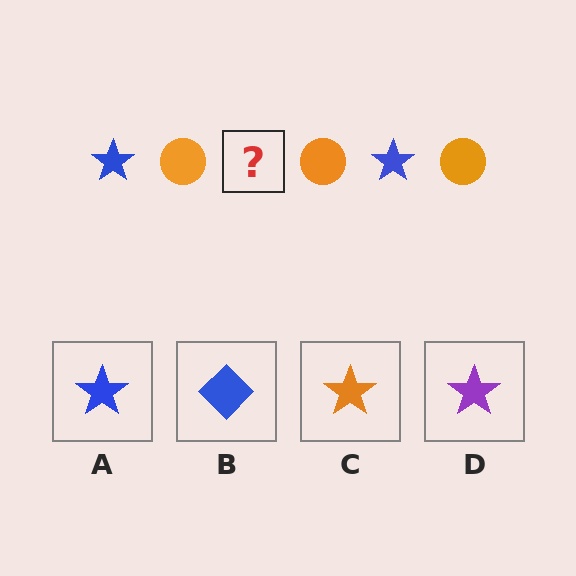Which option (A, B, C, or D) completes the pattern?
A.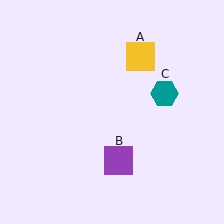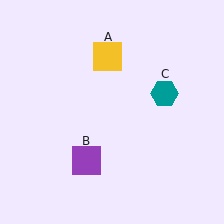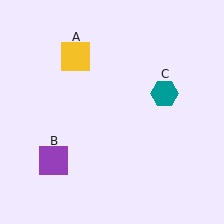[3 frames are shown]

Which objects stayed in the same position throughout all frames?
Teal hexagon (object C) remained stationary.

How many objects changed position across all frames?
2 objects changed position: yellow square (object A), purple square (object B).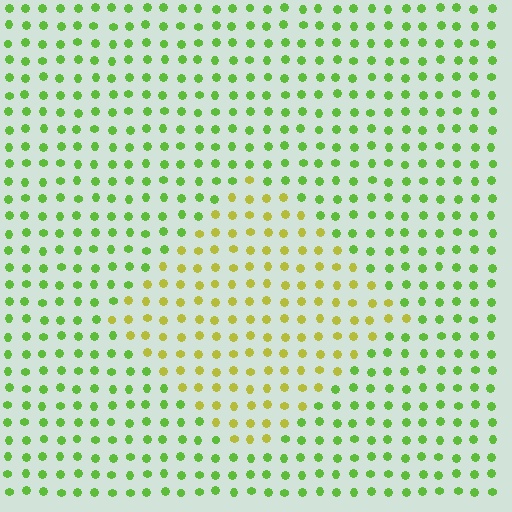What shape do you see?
I see a diamond.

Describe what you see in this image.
The image is filled with small lime elements in a uniform arrangement. A diamond-shaped region is visible where the elements are tinted to a slightly different hue, forming a subtle color boundary.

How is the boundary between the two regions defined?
The boundary is defined purely by a slight shift in hue (about 40 degrees). Spacing, size, and orientation are identical on both sides.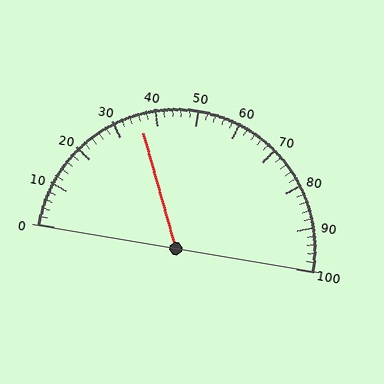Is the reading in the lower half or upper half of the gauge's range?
The reading is in the lower half of the range (0 to 100).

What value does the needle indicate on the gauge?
The needle indicates approximately 36.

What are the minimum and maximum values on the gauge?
The gauge ranges from 0 to 100.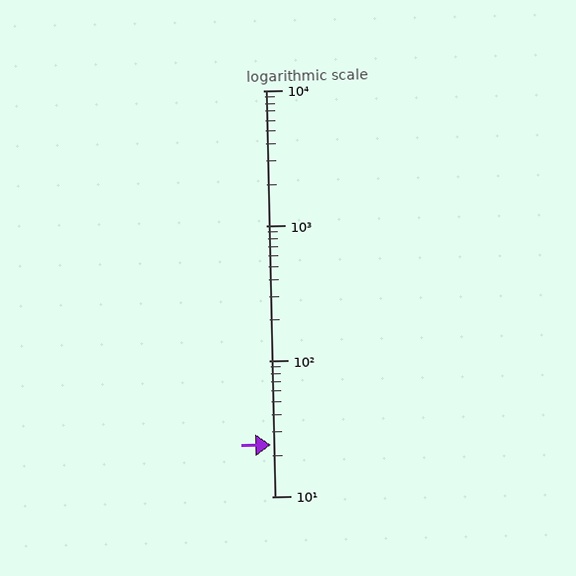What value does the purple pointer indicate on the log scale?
The pointer indicates approximately 24.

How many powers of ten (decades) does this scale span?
The scale spans 3 decades, from 10 to 10000.